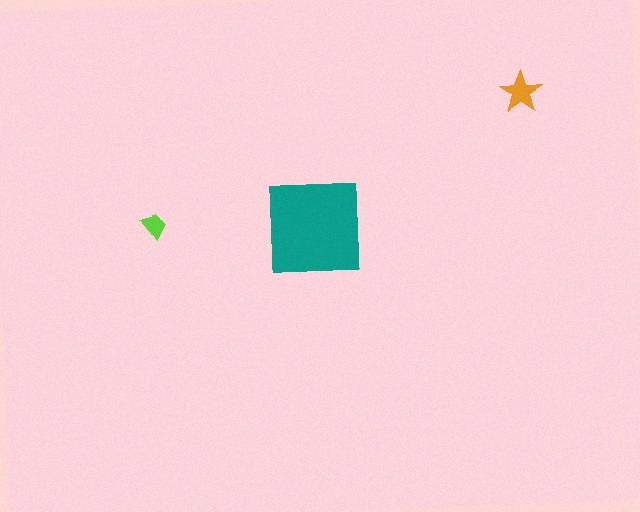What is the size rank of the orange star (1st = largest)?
2nd.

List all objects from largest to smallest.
The teal square, the orange star, the lime trapezoid.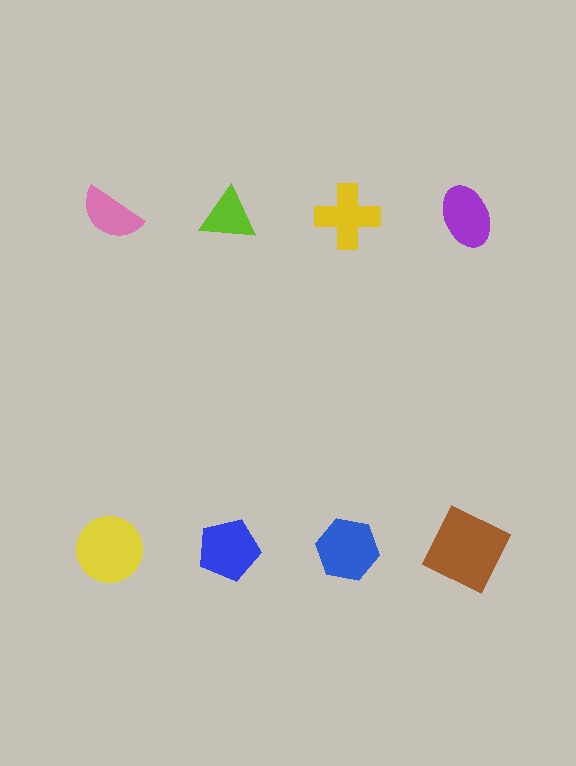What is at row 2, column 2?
A blue pentagon.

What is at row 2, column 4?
A brown square.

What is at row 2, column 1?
A yellow circle.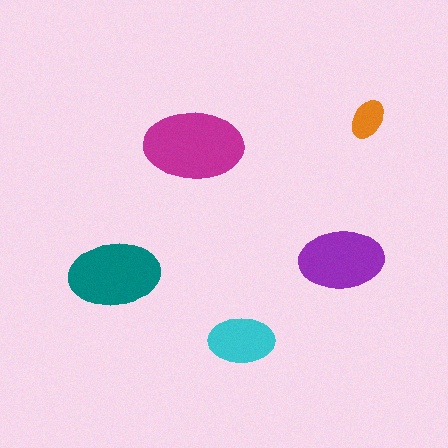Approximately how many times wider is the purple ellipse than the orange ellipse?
About 2 times wider.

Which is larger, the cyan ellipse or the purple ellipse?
The purple one.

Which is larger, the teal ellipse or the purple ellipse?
The teal one.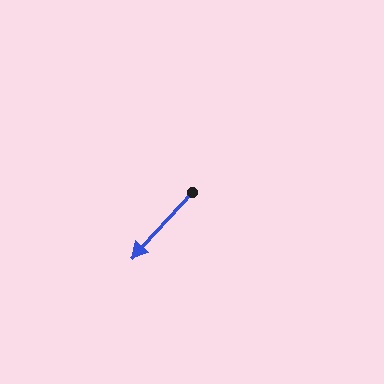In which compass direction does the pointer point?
Southwest.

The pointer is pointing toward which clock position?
Roughly 7 o'clock.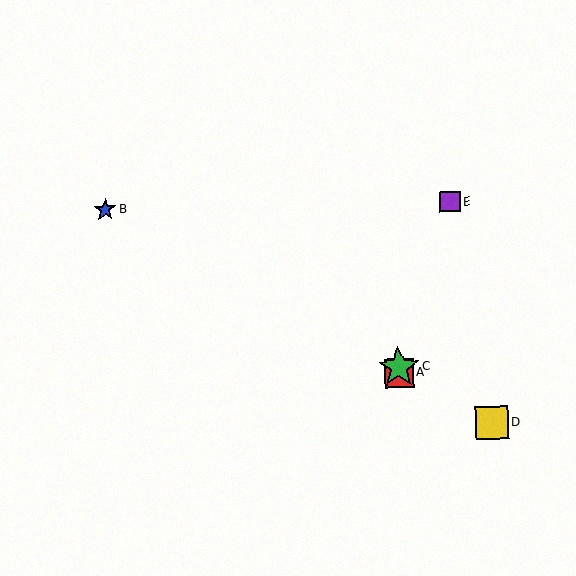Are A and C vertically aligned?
Yes, both are at x≈399.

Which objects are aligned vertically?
Objects A, C are aligned vertically.